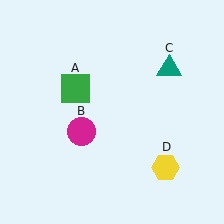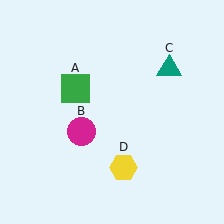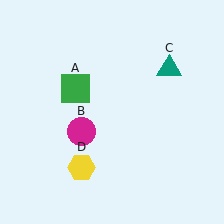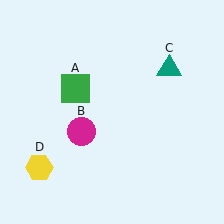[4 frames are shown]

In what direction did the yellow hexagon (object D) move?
The yellow hexagon (object D) moved left.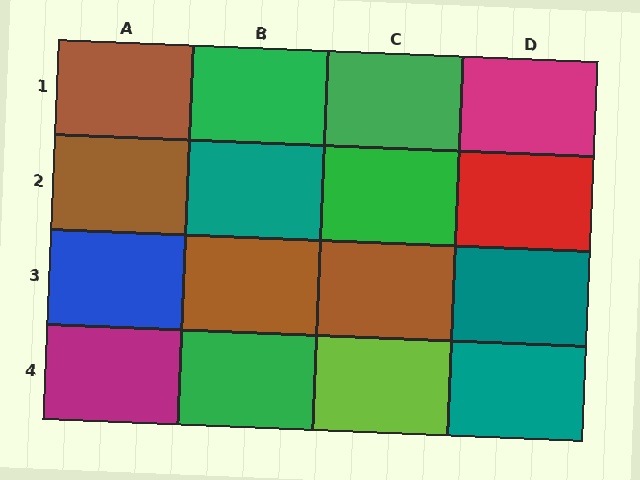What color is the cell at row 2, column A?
Brown.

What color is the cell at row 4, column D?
Teal.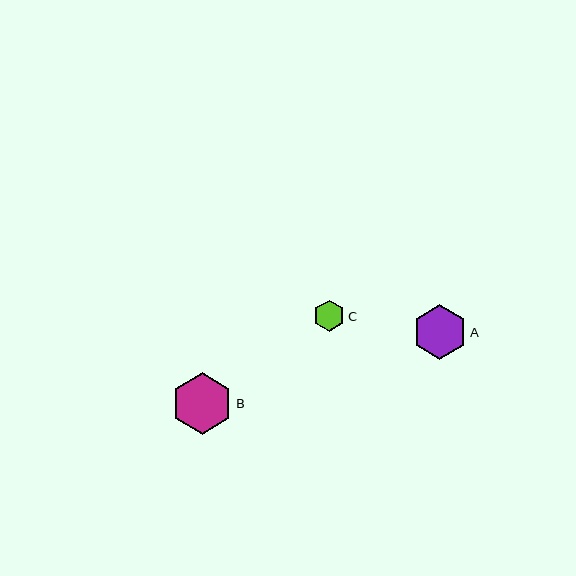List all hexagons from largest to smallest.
From largest to smallest: B, A, C.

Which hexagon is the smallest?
Hexagon C is the smallest with a size of approximately 31 pixels.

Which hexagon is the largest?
Hexagon B is the largest with a size of approximately 61 pixels.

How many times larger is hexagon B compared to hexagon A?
Hexagon B is approximately 1.1 times the size of hexagon A.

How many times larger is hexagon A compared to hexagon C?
Hexagon A is approximately 1.8 times the size of hexagon C.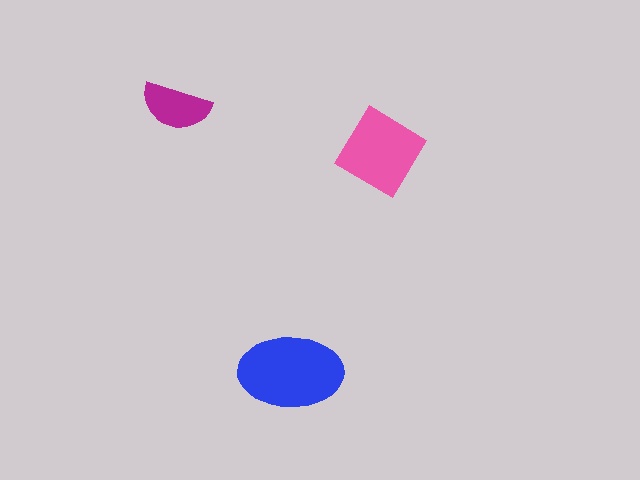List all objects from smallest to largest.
The magenta semicircle, the pink diamond, the blue ellipse.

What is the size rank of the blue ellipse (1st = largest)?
1st.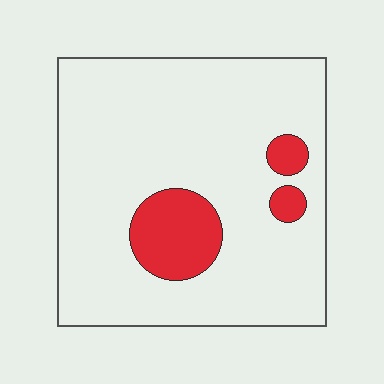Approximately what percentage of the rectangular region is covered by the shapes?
Approximately 15%.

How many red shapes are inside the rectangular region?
3.